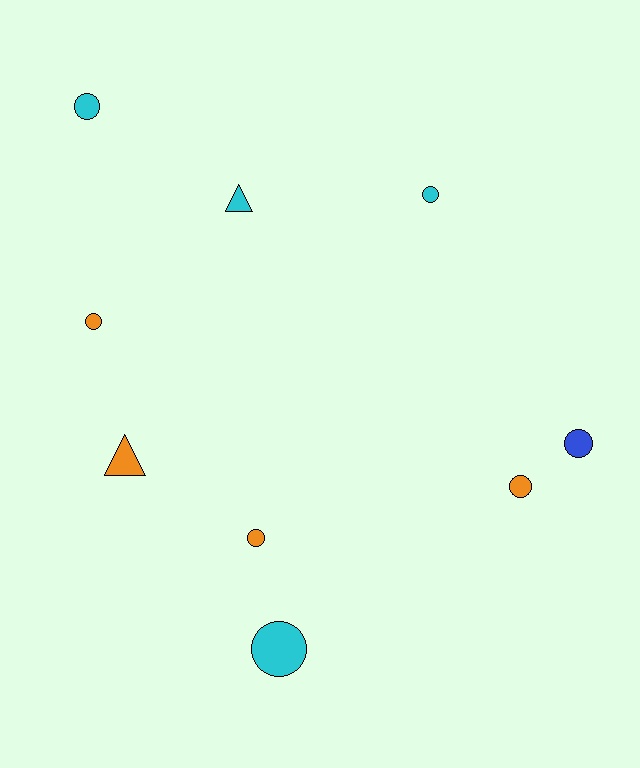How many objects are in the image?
There are 9 objects.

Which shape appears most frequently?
Circle, with 7 objects.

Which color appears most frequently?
Orange, with 4 objects.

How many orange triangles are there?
There is 1 orange triangle.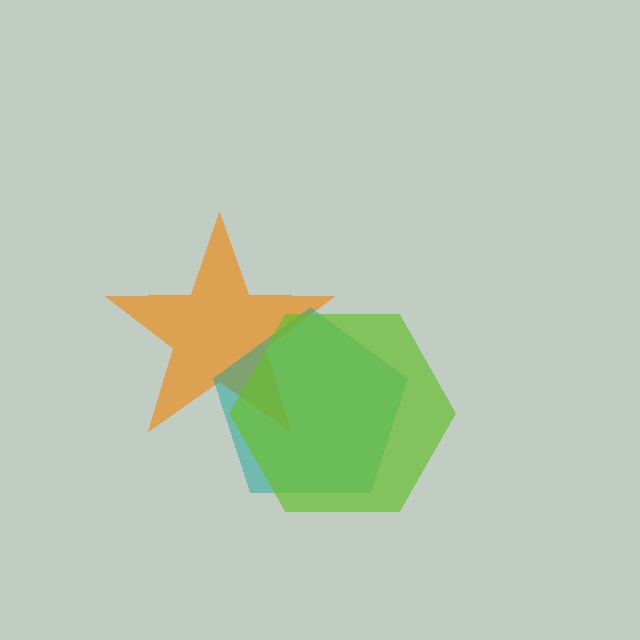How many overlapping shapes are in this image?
There are 3 overlapping shapes in the image.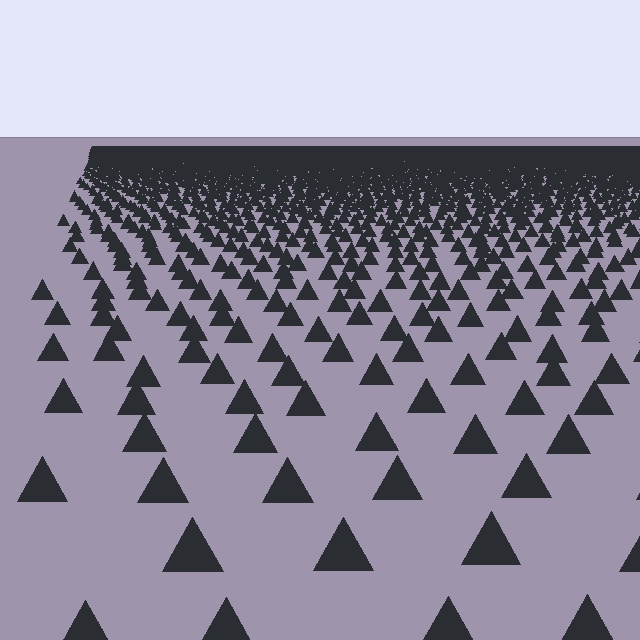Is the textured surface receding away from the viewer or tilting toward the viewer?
The surface is receding away from the viewer. Texture elements get smaller and denser toward the top.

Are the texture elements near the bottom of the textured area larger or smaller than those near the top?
Larger. Near the bottom, elements are closer to the viewer and appear at a bigger on-screen size.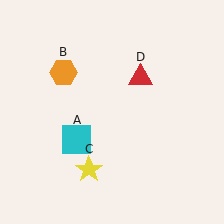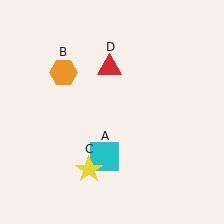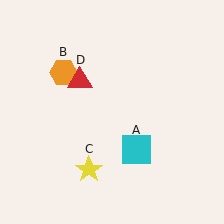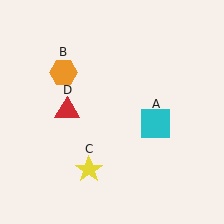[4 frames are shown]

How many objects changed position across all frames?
2 objects changed position: cyan square (object A), red triangle (object D).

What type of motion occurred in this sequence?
The cyan square (object A), red triangle (object D) rotated counterclockwise around the center of the scene.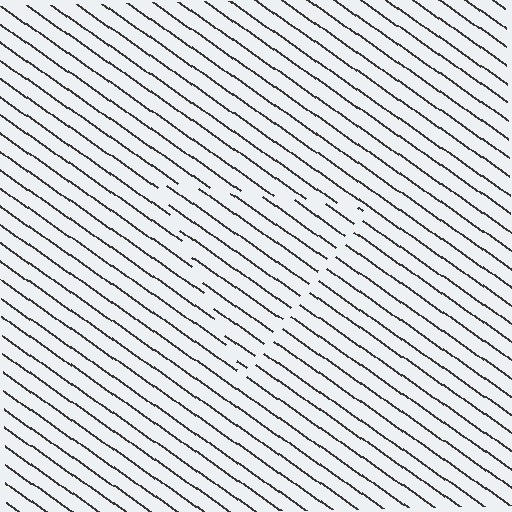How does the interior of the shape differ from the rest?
The interior of the shape contains the same grating, shifted by half a period — the contour is defined by the phase discontinuity where line-ends from the inner and outer gratings abut.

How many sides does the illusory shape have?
3 sides — the line-ends trace a triangle.